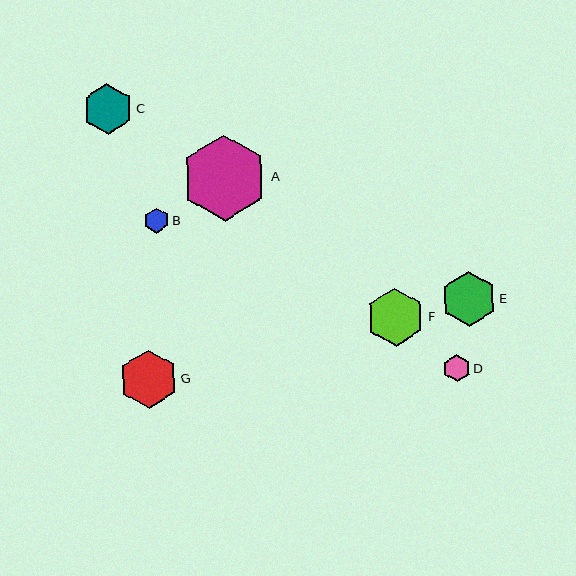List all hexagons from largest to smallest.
From largest to smallest: A, G, F, E, C, D, B.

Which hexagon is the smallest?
Hexagon B is the smallest with a size of approximately 25 pixels.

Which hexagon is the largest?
Hexagon A is the largest with a size of approximately 86 pixels.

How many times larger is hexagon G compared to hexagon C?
Hexagon G is approximately 1.2 times the size of hexagon C.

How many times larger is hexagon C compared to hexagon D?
Hexagon C is approximately 1.9 times the size of hexagon D.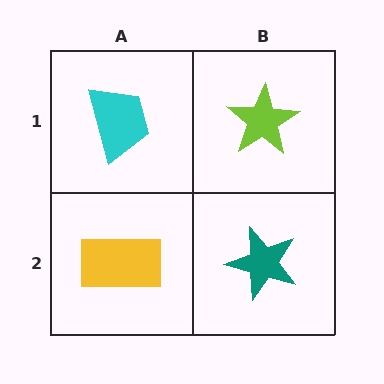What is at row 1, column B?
A lime star.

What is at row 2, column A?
A yellow rectangle.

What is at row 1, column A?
A cyan trapezoid.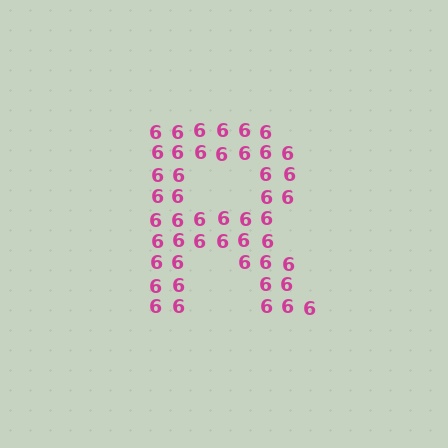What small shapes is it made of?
It is made of small digit 6's.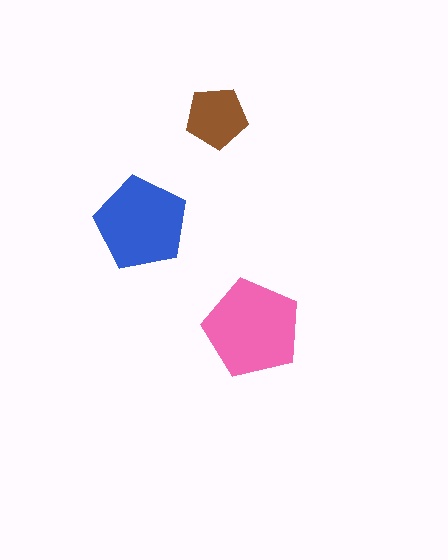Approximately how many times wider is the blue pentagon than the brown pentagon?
About 1.5 times wider.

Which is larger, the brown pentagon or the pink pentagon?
The pink one.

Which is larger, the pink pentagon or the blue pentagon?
The pink one.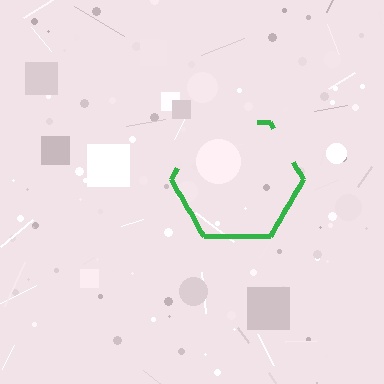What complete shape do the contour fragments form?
The contour fragments form a hexagon.